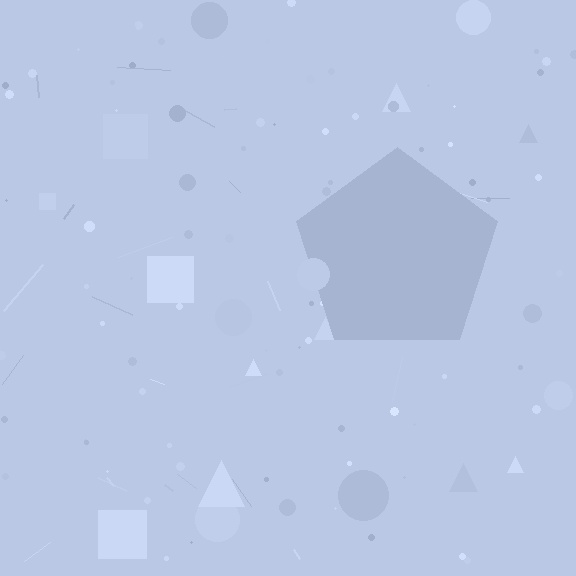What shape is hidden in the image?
A pentagon is hidden in the image.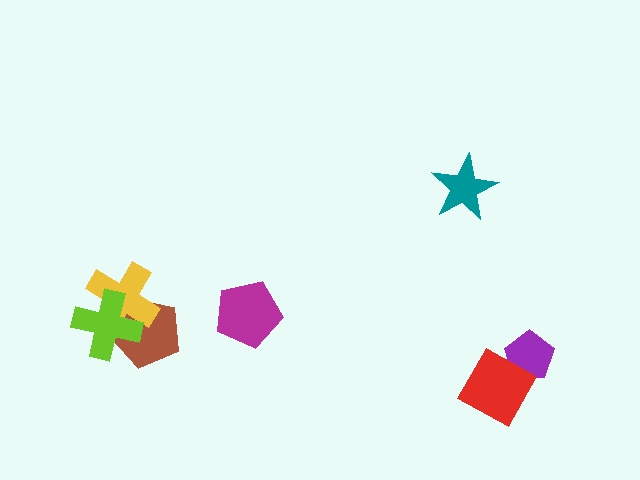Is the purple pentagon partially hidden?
Yes, it is partially covered by another shape.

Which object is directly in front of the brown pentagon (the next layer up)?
The yellow cross is directly in front of the brown pentagon.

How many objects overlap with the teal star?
0 objects overlap with the teal star.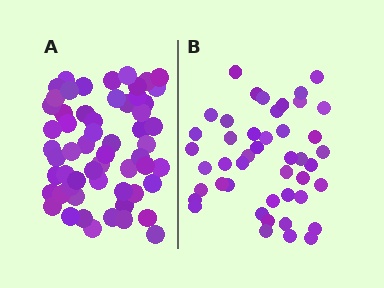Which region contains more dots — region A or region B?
Region A (the left region) has more dots.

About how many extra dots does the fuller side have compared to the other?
Region A has approximately 15 more dots than region B.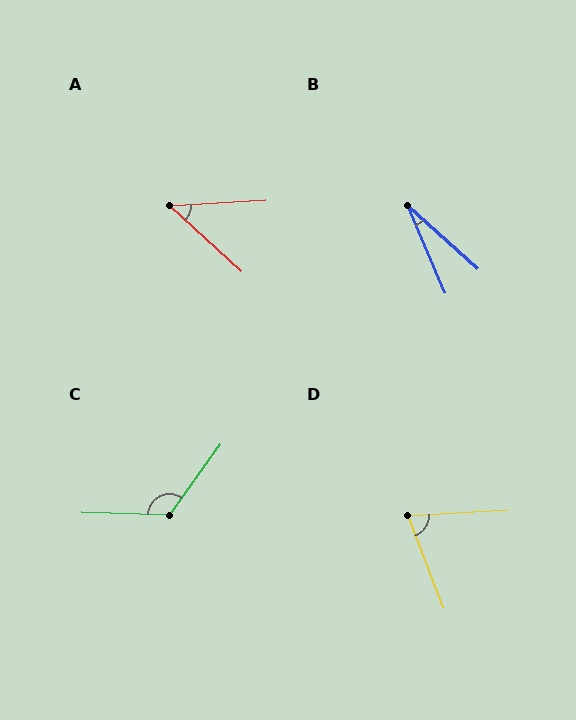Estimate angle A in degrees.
Approximately 45 degrees.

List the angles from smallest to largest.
B (25°), A (45°), D (72°), C (124°).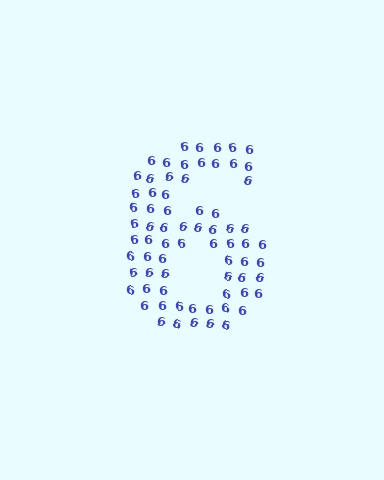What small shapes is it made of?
It is made of small digit 6's.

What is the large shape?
The large shape is the digit 6.